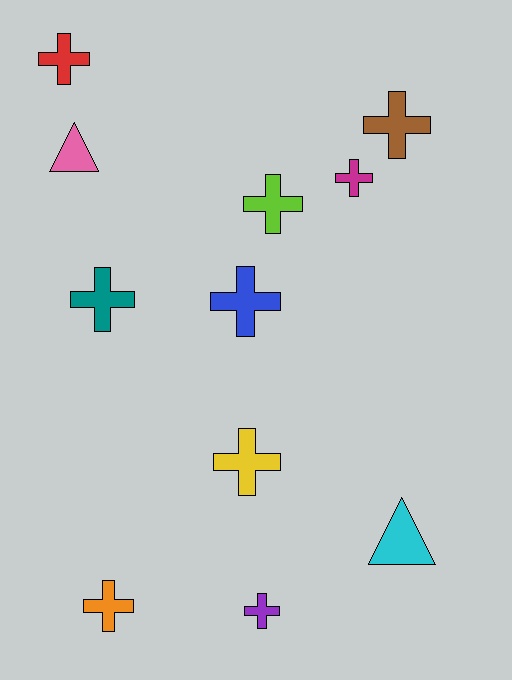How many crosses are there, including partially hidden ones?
There are 9 crosses.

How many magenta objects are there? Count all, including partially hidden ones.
There is 1 magenta object.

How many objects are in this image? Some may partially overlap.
There are 11 objects.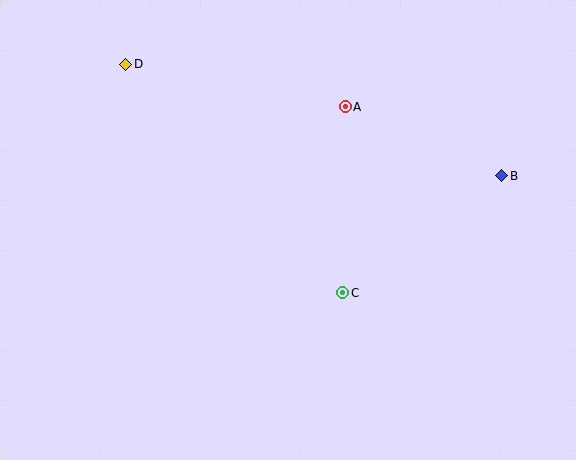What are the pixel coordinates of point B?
Point B is at (502, 176).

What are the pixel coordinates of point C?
Point C is at (343, 293).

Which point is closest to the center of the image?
Point C at (343, 293) is closest to the center.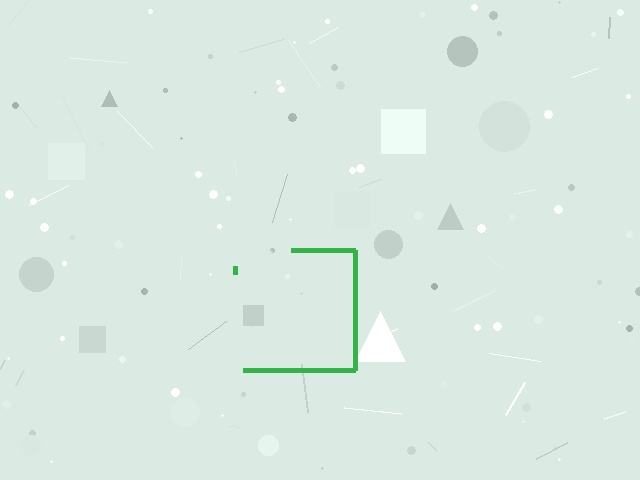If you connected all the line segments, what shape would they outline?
They would outline a square.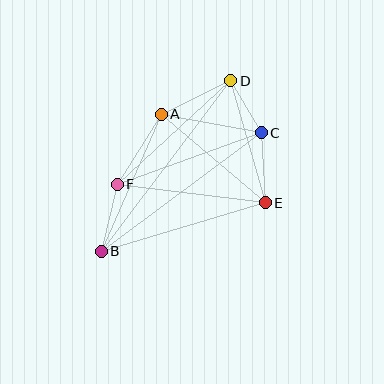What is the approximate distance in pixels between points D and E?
The distance between D and E is approximately 127 pixels.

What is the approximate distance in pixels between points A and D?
The distance between A and D is approximately 77 pixels.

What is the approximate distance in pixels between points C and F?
The distance between C and F is approximately 153 pixels.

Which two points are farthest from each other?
Points B and D are farthest from each other.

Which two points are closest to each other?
Points C and D are closest to each other.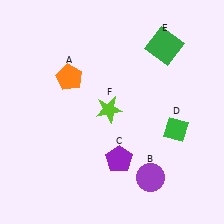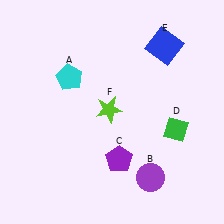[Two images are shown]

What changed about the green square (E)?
In Image 1, E is green. In Image 2, it changed to blue.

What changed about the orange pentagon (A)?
In Image 1, A is orange. In Image 2, it changed to cyan.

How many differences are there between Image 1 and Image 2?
There are 2 differences between the two images.